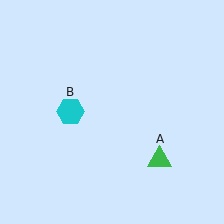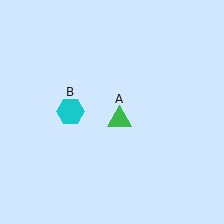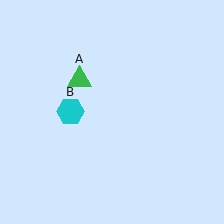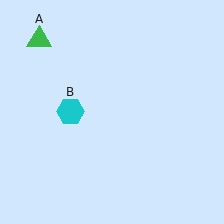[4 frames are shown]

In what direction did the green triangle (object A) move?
The green triangle (object A) moved up and to the left.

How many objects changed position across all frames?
1 object changed position: green triangle (object A).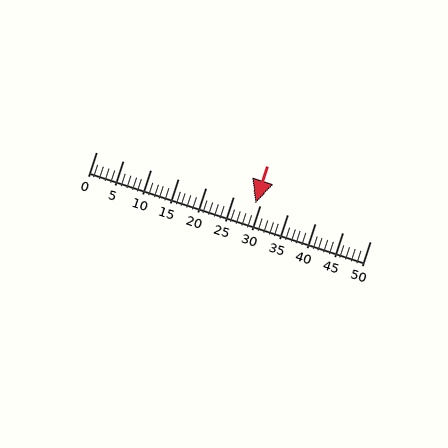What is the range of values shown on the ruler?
The ruler shows values from 0 to 50.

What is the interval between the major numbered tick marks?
The major tick marks are spaced 5 units apart.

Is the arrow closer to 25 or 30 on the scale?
The arrow is closer to 30.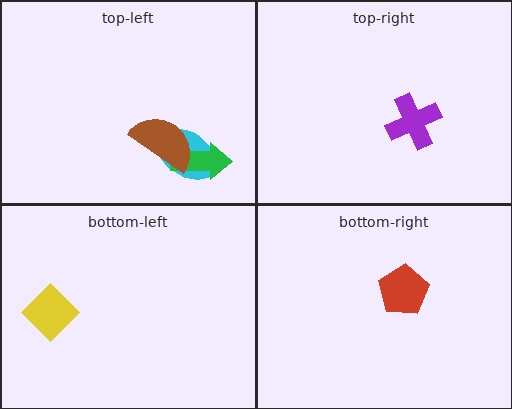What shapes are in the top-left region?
The cyan ellipse, the green arrow, the brown semicircle.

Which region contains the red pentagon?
The bottom-right region.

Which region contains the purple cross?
The top-right region.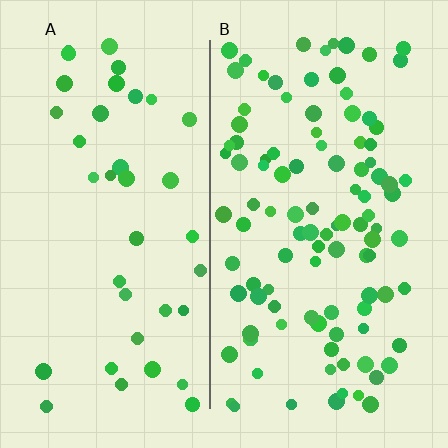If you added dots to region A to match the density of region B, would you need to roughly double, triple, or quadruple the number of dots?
Approximately triple.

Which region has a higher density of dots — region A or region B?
B (the right).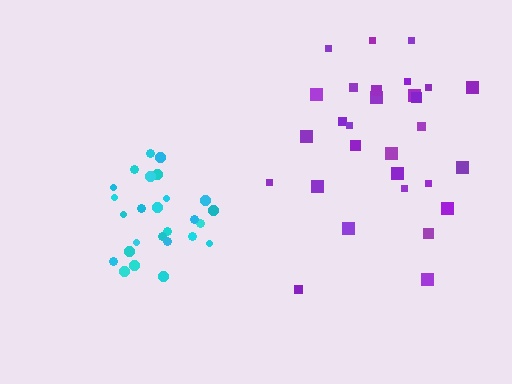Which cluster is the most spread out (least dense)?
Purple.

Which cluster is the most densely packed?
Cyan.